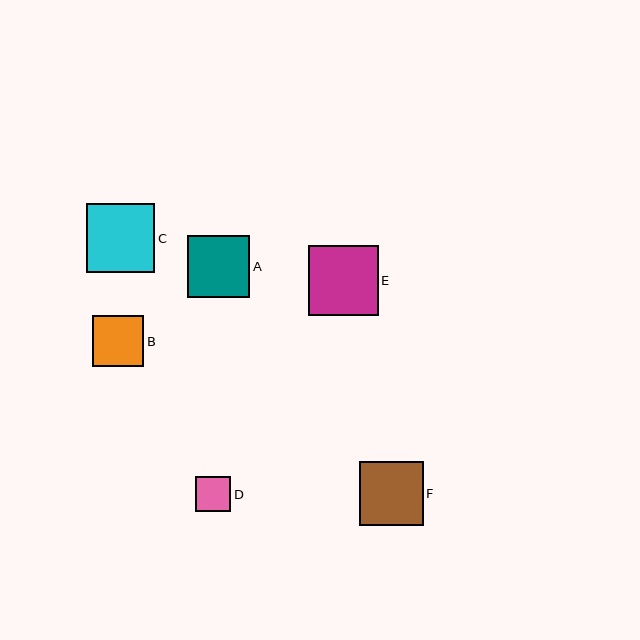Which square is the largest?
Square E is the largest with a size of approximately 70 pixels.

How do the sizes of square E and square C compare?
Square E and square C are approximately the same size.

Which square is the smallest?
Square D is the smallest with a size of approximately 35 pixels.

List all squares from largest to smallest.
From largest to smallest: E, C, F, A, B, D.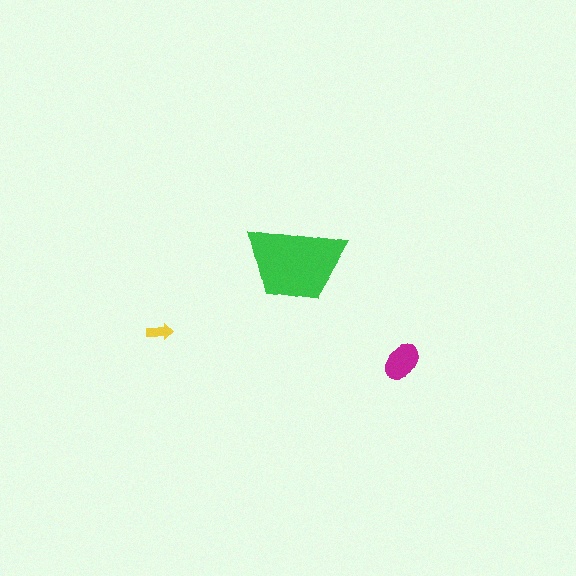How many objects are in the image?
There are 3 objects in the image.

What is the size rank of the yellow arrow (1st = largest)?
3rd.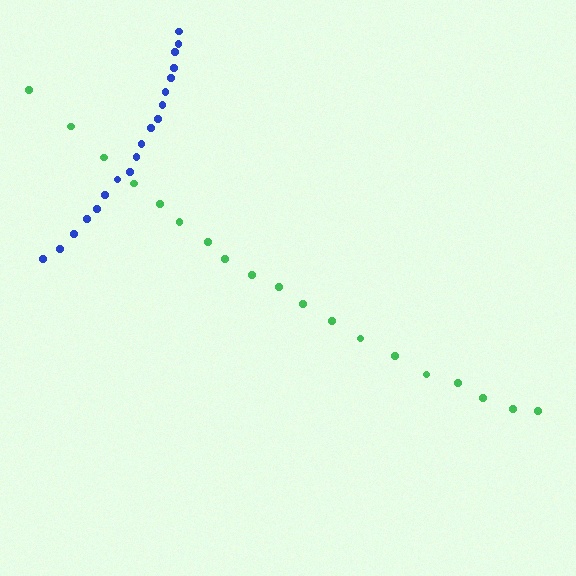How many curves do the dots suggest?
There are 2 distinct paths.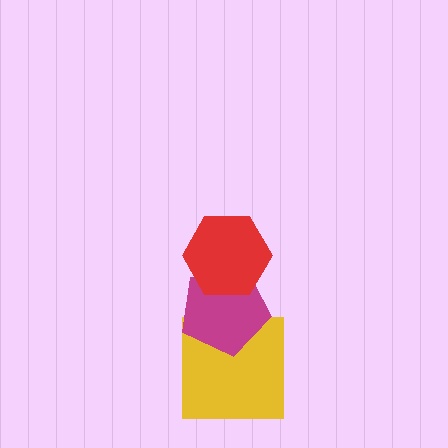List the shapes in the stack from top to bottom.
From top to bottom: the red hexagon, the magenta pentagon, the yellow square.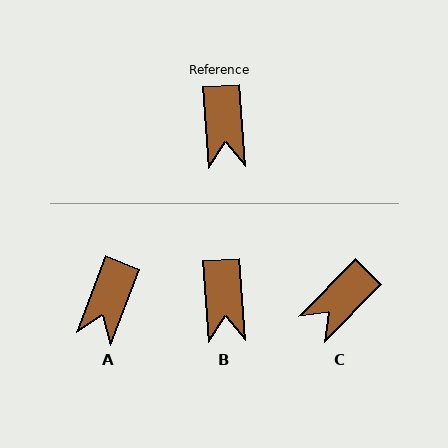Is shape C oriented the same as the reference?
No, it is off by about 49 degrees.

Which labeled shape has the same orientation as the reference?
B.